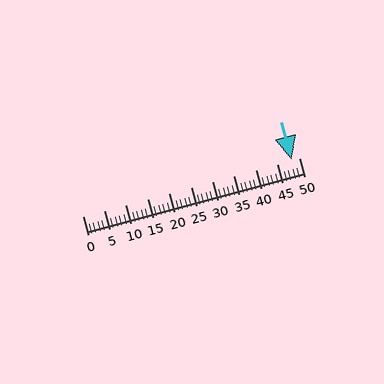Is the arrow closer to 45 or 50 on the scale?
The arrow is closer to 50.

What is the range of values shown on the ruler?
The ruler shows values from 0 to 50.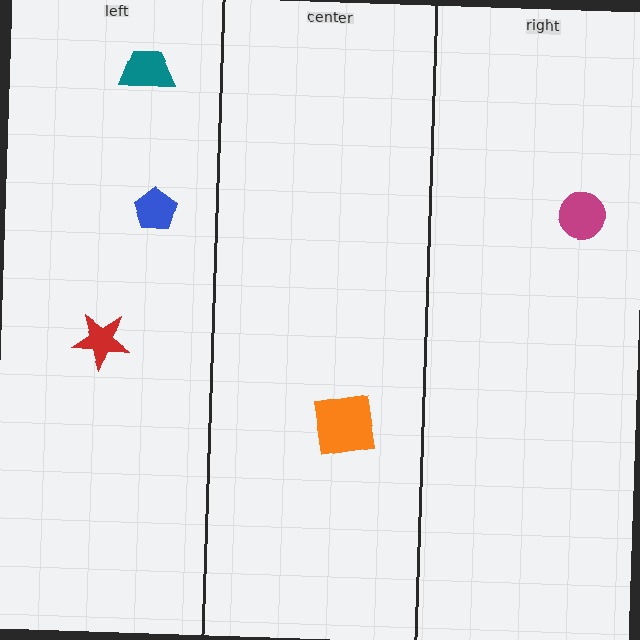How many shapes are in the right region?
1.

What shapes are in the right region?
The magenta circle.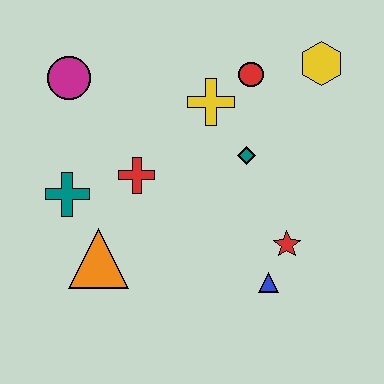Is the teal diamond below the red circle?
Yes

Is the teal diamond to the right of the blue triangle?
No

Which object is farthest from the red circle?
The orange triangle is farthest from the red circle.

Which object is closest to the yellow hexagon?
The red circle is closest to the yellow hexagon.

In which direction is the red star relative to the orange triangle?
The red star is to the right of the orange triangle.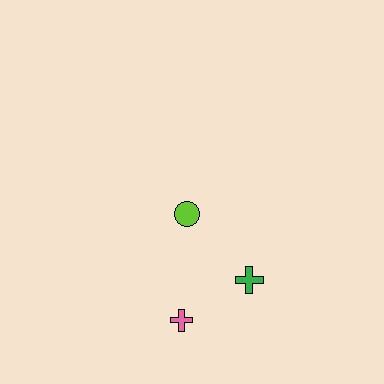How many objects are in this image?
There are 3 objects.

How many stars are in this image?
There are no stars.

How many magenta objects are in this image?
There are no magenta objects.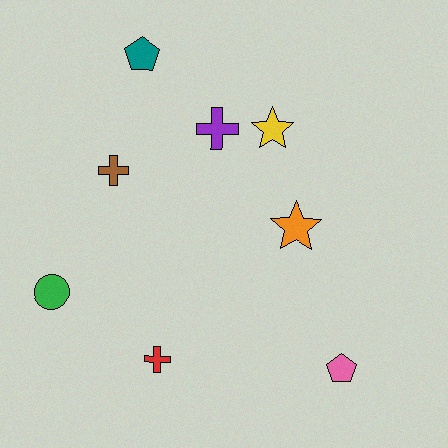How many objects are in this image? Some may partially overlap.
There are 8 objects.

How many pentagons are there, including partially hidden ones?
There are 2 pentagons.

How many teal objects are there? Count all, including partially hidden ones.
There is 1 teal object.